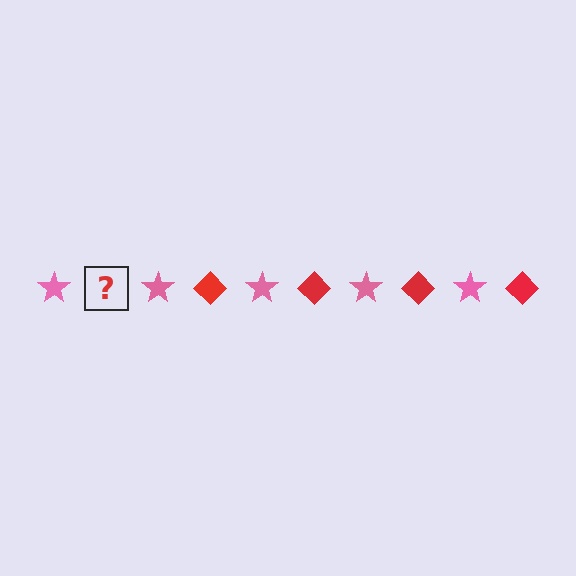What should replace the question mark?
The question mark should be replaced with a red diamond.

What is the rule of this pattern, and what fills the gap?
The rule is that the pattern alternates between pink star and red diamond. The gap should be filled with a red diamond.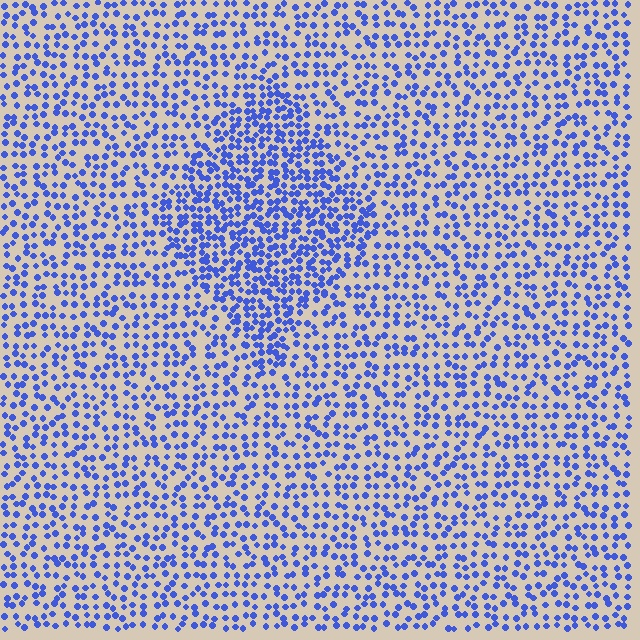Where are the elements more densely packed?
The elements are more densely packed inside the diamond boundary.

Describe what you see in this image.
The image contains small blue elements arranged at two different densities. A diamond-shaped region is visible where the elements are more densely packed than the surrounding area.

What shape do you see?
I see a diamond.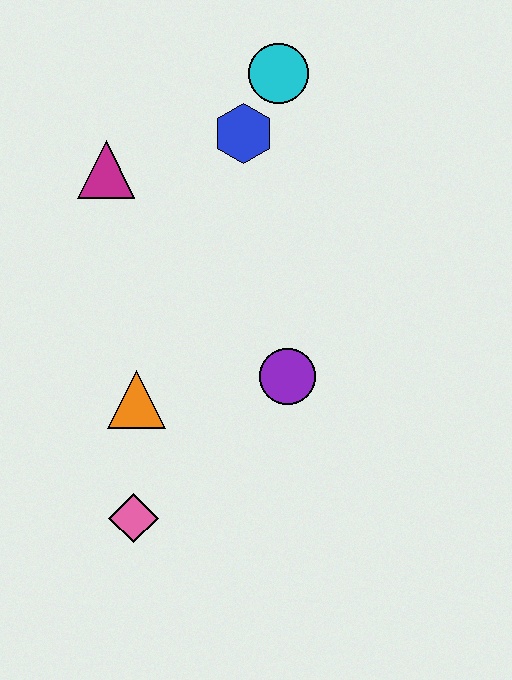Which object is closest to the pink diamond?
The orange triangle is closest to the pink diamond.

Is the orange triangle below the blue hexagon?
Yes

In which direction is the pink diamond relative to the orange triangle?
The pink diamond is below the orange triangle.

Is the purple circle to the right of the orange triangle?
Yes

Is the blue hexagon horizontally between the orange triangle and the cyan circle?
Yes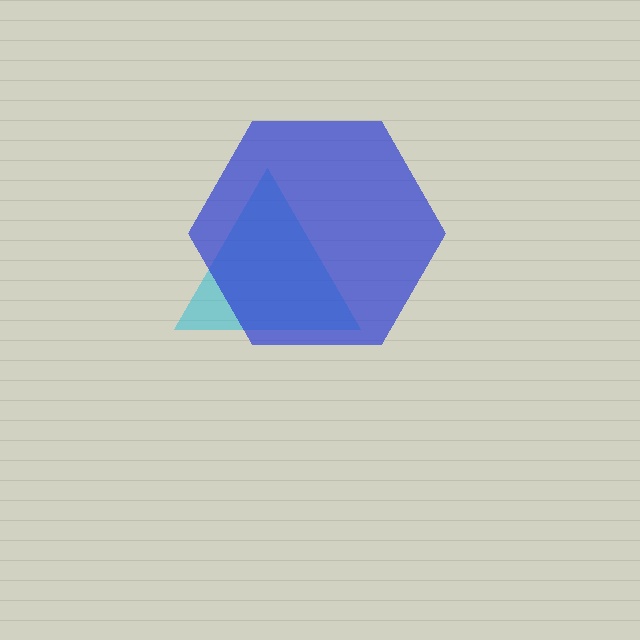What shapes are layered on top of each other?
The layered shapes are: a cyan triangle, a blue hexagon.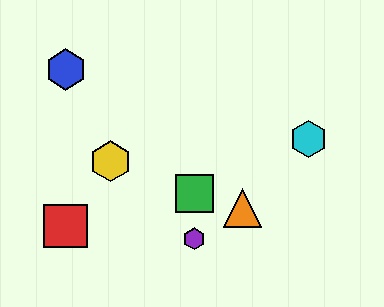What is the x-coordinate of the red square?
The red square is at x≈66.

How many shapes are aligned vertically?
2 shapes (the green square, the purple hexagon) are aligned vertically.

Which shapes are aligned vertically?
The green square, the purple hexagon are aligned vertically.